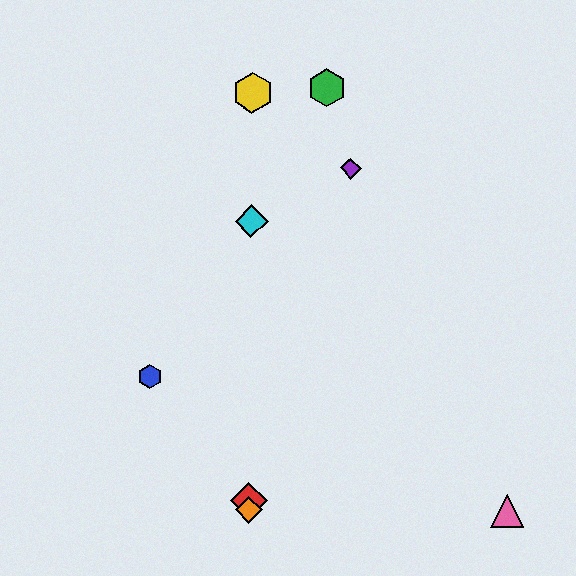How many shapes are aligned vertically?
4 shapes (the red diamond, the yellow hexagon, the orange diamond, the cyan diamond) are aligned vertically.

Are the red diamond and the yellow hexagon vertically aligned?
Yes, both are at x≈249.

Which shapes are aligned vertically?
The red diamond, the yellow hexagon, the orange diamond, the cyan diamond are aligned vertically.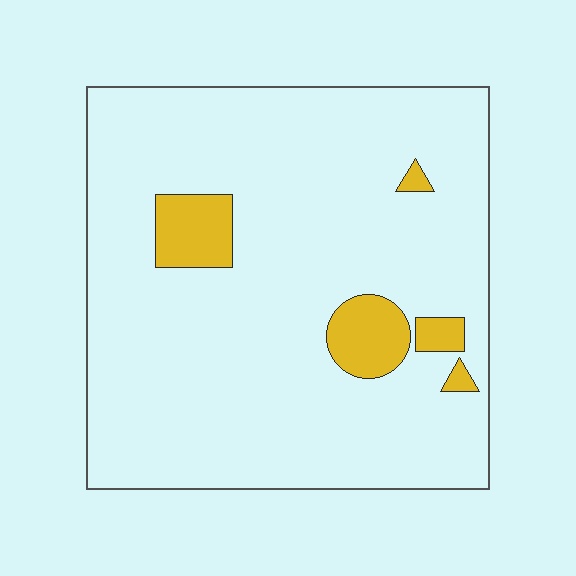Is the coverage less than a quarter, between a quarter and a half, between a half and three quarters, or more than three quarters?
Less than a quarter.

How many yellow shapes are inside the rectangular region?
5.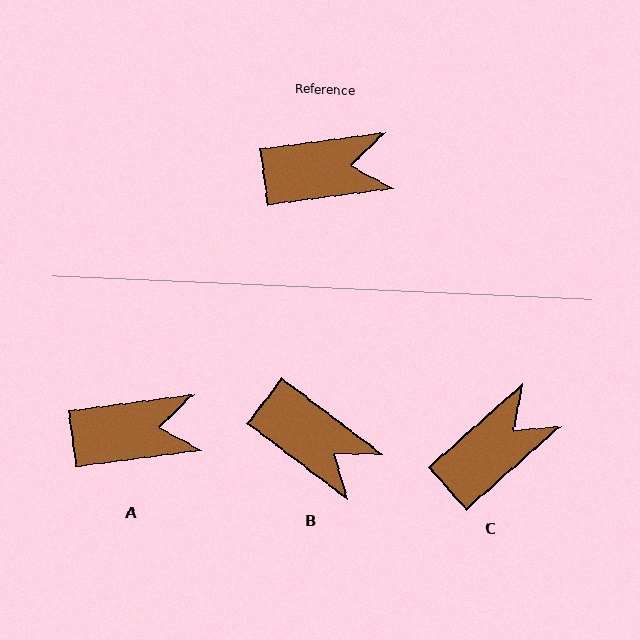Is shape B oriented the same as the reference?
No, it is off by about 45 degrees.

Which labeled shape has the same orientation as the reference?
A.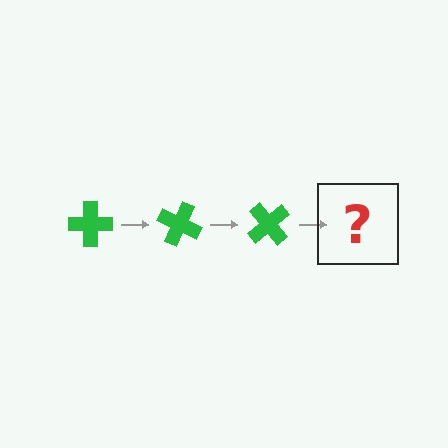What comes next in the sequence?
The next element should be a green cross rotated 75 degrees.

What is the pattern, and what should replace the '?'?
The pattern is that the cross rotates 25 degrees each step. The '?' should be a green cross rotated 75 degrees.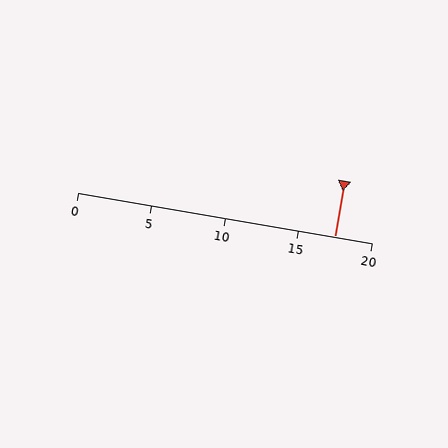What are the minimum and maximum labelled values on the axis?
The axis runs from 0 to 20.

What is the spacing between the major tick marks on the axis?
The major ticks are spaced 5 apart.